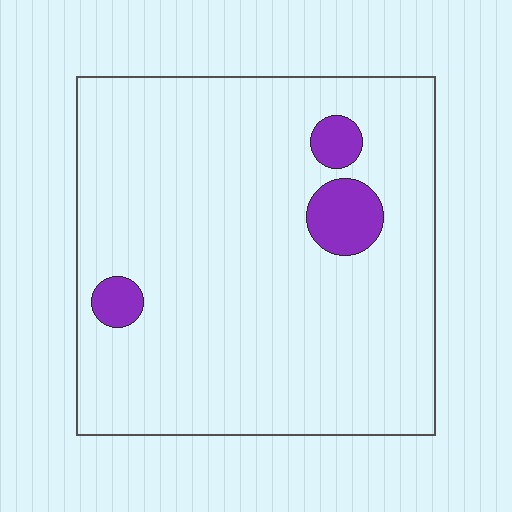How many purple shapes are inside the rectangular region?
3.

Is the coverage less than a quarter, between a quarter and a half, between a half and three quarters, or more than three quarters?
Less than a quarter.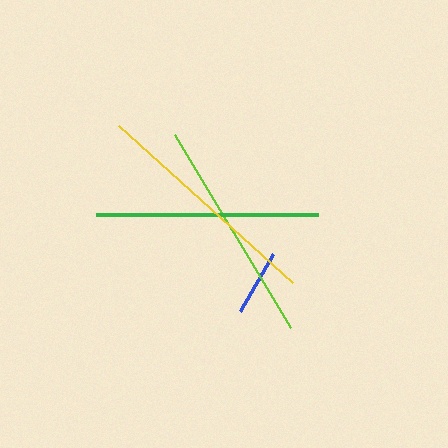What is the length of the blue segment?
The blue segment is approximately 66 pixels long.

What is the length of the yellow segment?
The yellow segment is approximately 235 pixels long.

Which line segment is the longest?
The yellow line is the longest at approximately 235 pixels.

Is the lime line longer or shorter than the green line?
The lime line is longer than the green line.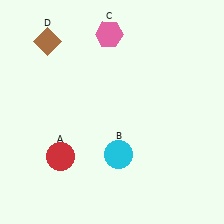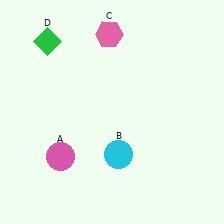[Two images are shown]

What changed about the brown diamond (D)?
In Image 1, D is brown. In Image 2, it changed to green.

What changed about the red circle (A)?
In Image 1, A is red. In Image 2, it changed to pink.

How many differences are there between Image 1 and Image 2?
There are 2 differences between the two images.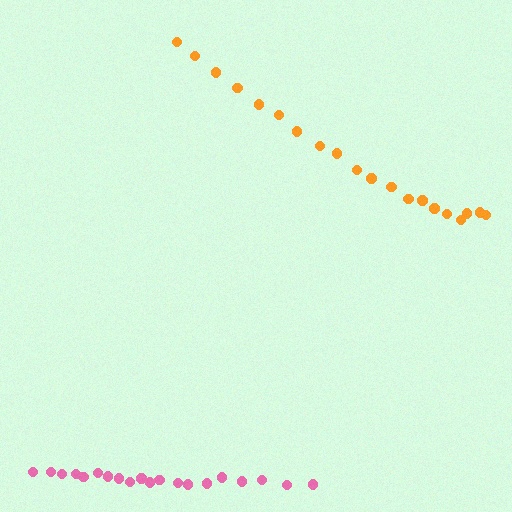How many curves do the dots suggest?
There are 2 distinct paths.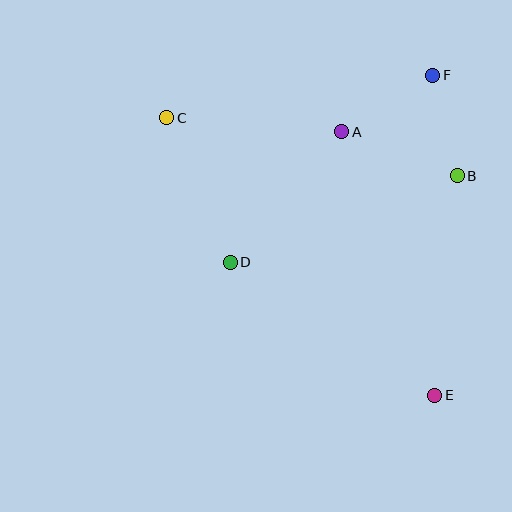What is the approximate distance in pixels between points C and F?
The distance between C and F is approximately 270 pixels.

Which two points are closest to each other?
Points B and F are closest to each other.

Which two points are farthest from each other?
Points C and E are farthest from each other.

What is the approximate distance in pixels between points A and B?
The distance between A and B is approximately 124 pixels.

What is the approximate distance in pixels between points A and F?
The distance between A and F is approximately 107 pixels.